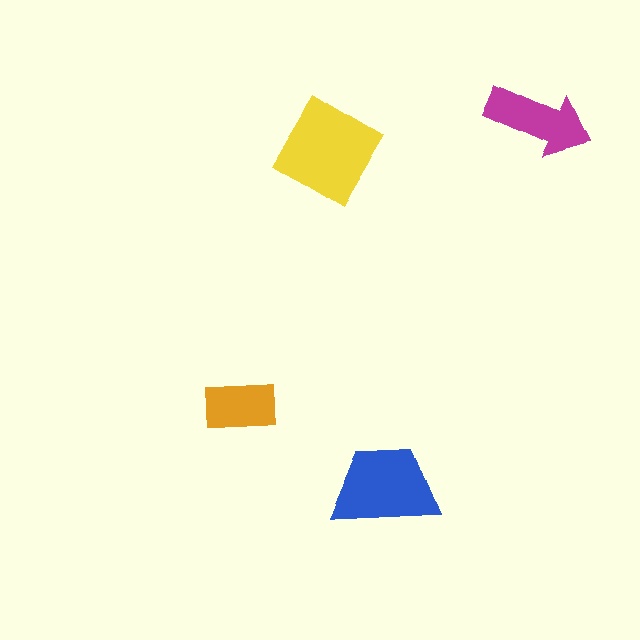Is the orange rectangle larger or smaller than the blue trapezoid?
Smaller.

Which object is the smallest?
The orange rectangle.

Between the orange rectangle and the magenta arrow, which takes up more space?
The magenta arrow.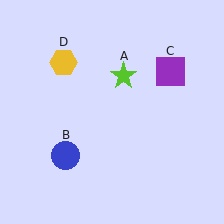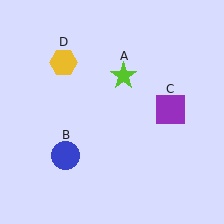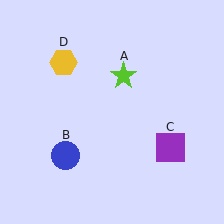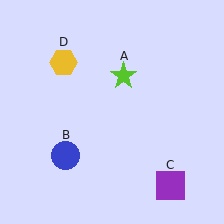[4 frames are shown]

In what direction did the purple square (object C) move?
The purple square (object C) moved down.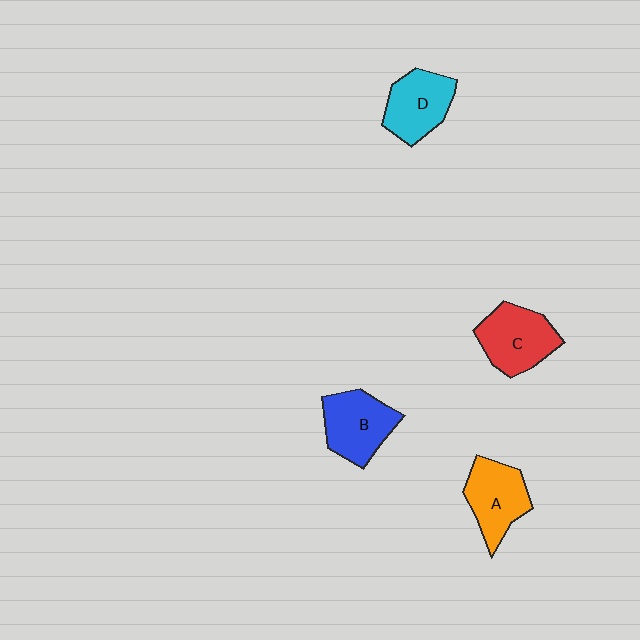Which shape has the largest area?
Shape C (red).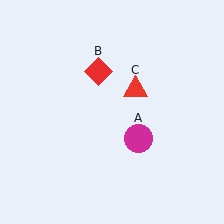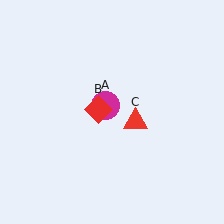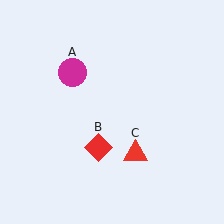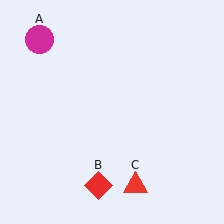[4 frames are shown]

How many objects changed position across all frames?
3 objects changed position: magenta circle (object A), red diamond (object B), red triangle (object C).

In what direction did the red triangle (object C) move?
The red triangle (object C) moved down.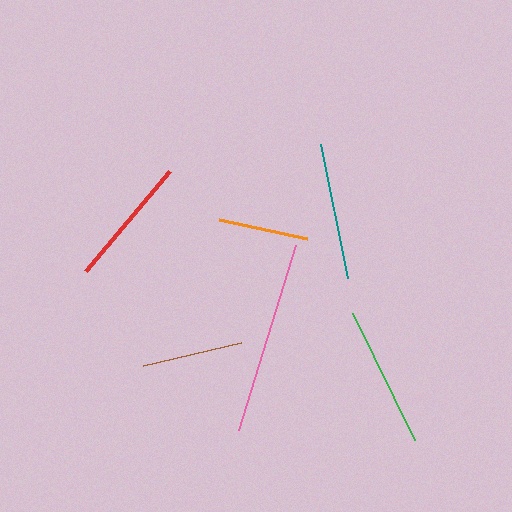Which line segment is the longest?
The pink line is the longest at approximately 194 pixels.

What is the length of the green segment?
The green segment is approximately 142 pixels long.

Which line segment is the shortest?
The orange line is the shortest at approximately 91 pixels.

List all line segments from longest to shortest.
From longest to shortest: pink, green, teal, red, brown, orange.